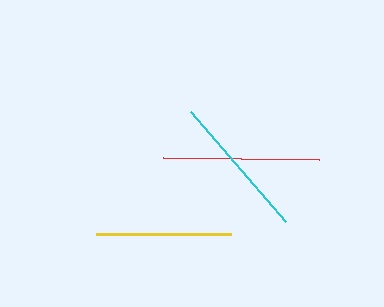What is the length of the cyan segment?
The cyan segment is approximately 145 pixels long.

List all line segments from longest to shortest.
From longest to shortest: red, cyan, yellow.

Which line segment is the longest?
The red line is the longest at approximately 157 pixels.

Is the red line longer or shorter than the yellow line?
The red line is longer than the yellow line.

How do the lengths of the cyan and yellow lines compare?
The cyan and yellow lines are approximately the same length.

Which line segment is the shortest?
The yellow line is the shortest at approximately 136 pixels.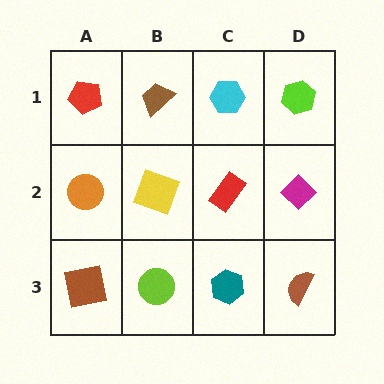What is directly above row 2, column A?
A red pentagon.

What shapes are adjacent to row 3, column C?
A red rectangle (row 2, column C), a lime circle (row 3, column B), a brown semicircle (row 3, column D).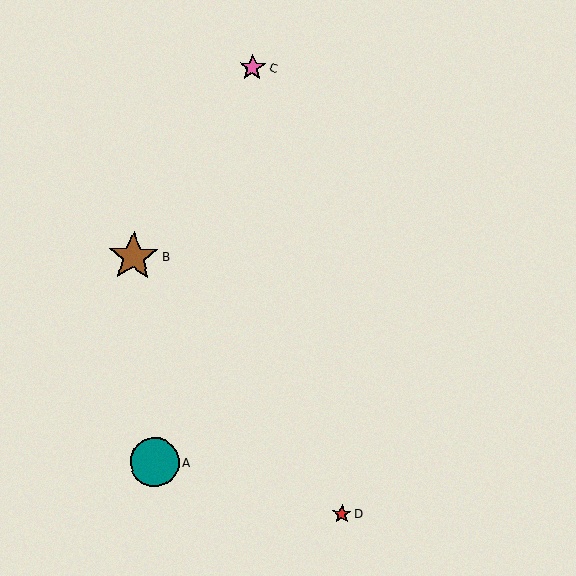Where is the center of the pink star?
The center of the pink star is at (253, 67).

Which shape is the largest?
The brown star (labeled B) is the largest.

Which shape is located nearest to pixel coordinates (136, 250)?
The brown star (labeled B) at (133, 257) is nearest to that location.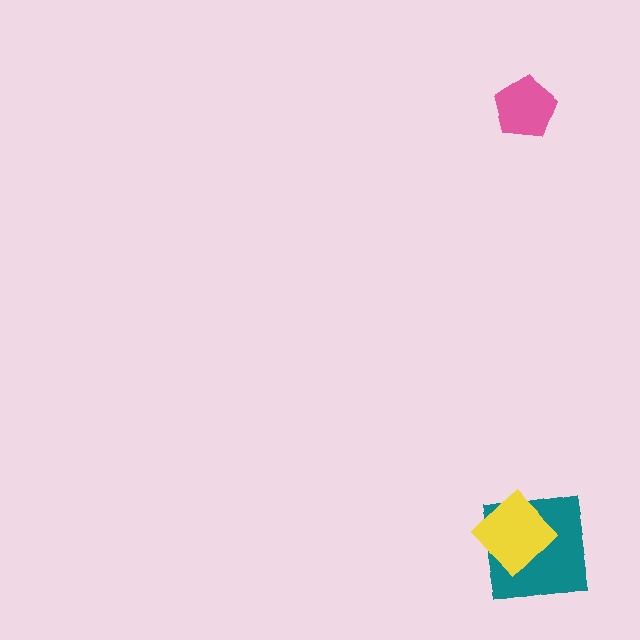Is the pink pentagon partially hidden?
No, no other shape covers it.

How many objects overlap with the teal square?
1 object overlaps with the teal square.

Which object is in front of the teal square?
The yellow diamond is in front of the teal square.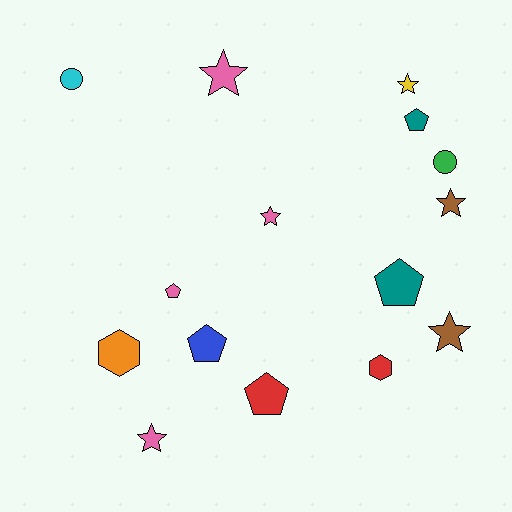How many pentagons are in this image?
There are 5 pentagons.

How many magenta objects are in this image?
There are no magenta objects.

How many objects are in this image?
There are 15 objects.